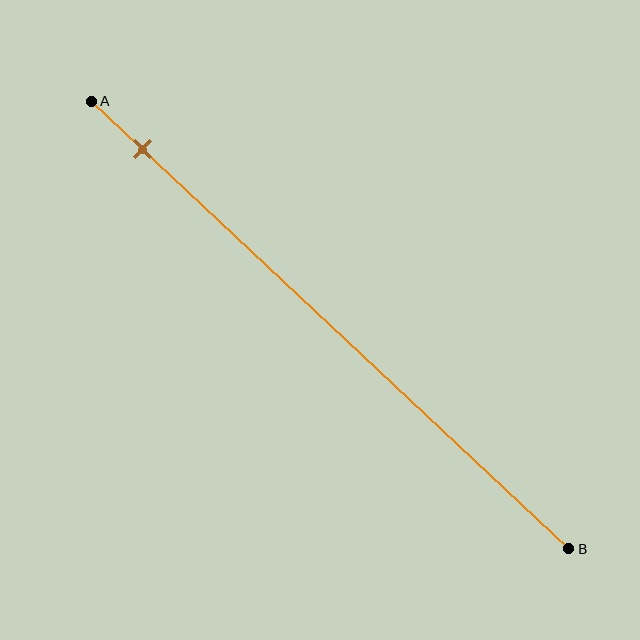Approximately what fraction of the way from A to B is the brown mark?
The brown mark is approximately 10% of the way from A to B.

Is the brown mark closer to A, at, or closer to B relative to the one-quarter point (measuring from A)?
The brown mark is closer to point A than the one-quarter point of segment AB.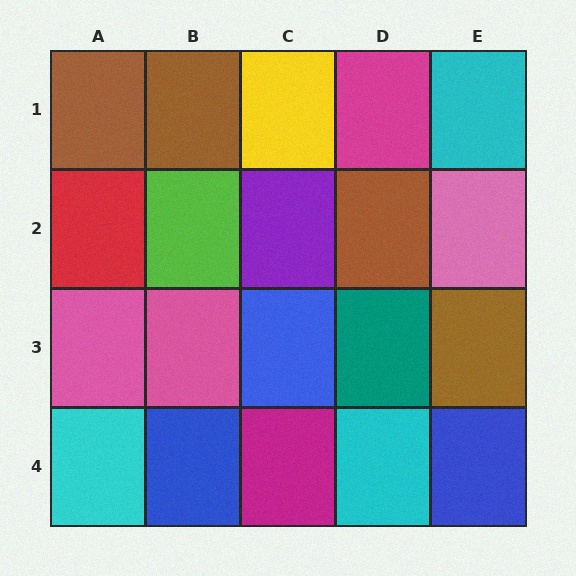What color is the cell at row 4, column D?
Cyan.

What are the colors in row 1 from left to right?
Brown, brown, yellow, magenta, cyan.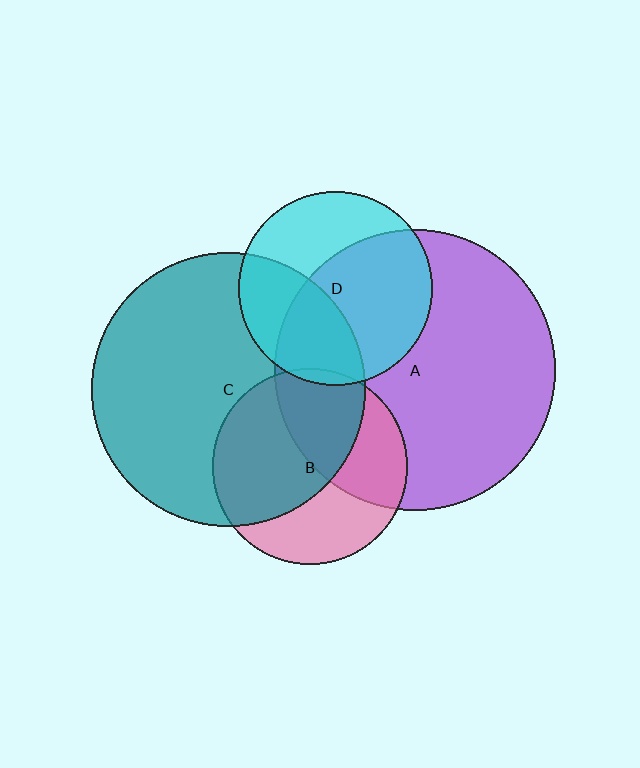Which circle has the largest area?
Circle A (purple).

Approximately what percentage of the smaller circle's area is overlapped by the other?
Approximately 35%.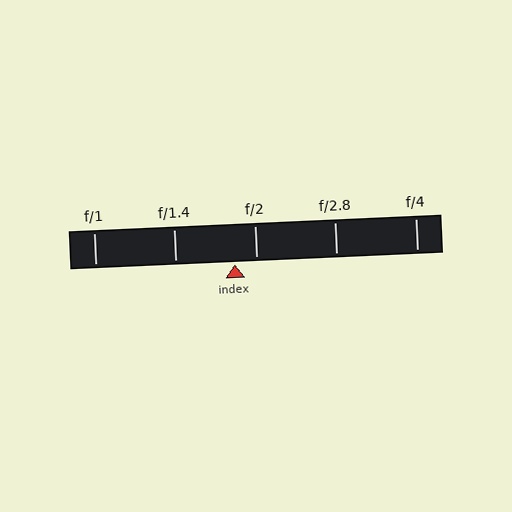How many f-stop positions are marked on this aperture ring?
There are 5 f-stop positions marked.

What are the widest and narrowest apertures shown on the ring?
The widest aperture shown is f/1 and the narrowest is f/4.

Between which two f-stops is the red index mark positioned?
The index mark is between f/1.4 and f/2.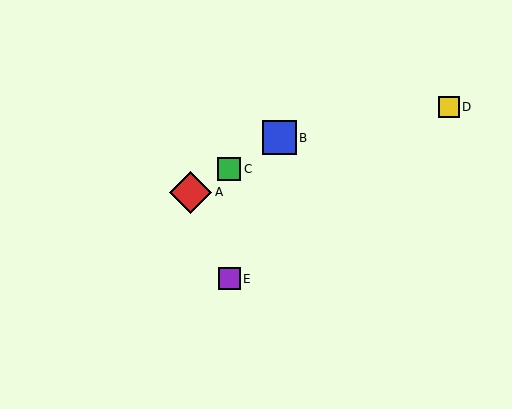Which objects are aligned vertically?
Objects C, E are aligned vertically.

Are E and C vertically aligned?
Yes, both are at x≈229.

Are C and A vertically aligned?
No, C is at x≈229 and A is at x≈191.